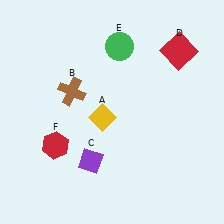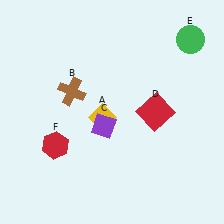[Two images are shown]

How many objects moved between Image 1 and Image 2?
3 objects moved between the two images.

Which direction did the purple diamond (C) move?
The purple diamond (C) moved up.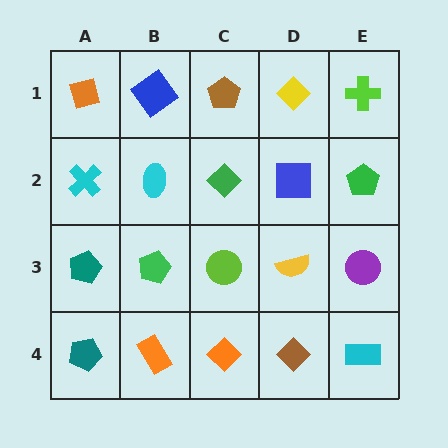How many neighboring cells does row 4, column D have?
3.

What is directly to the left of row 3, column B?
A teal pentagon.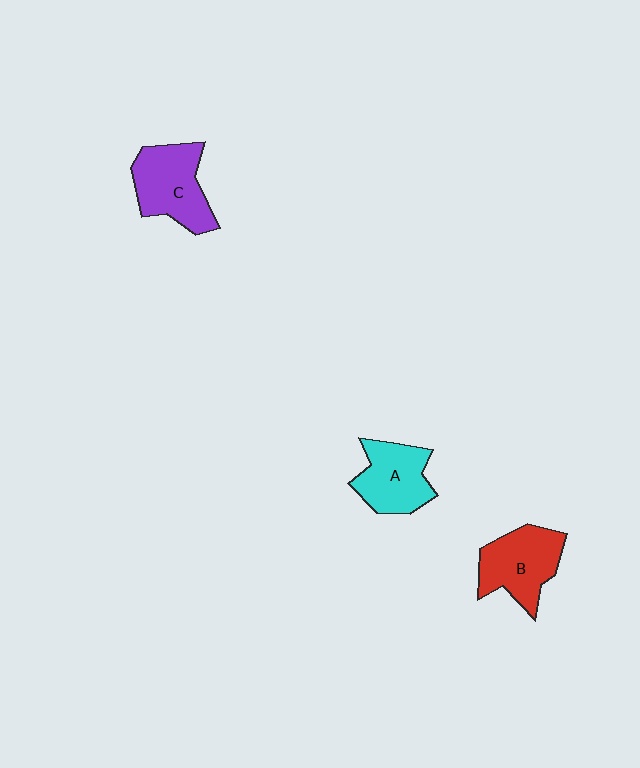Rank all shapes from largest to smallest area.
From largest to smallest: C (purple), B (red), A (cyan).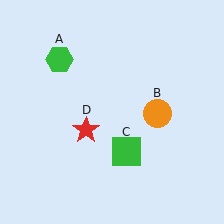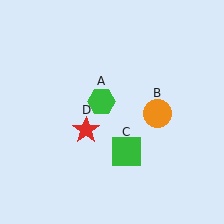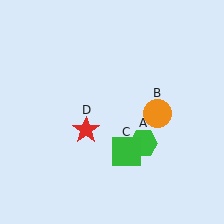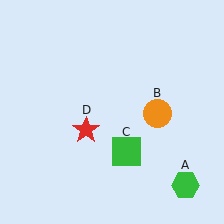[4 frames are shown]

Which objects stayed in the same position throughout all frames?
Orange circle (object B) and green square (object C) and red star (object D) remained stationary.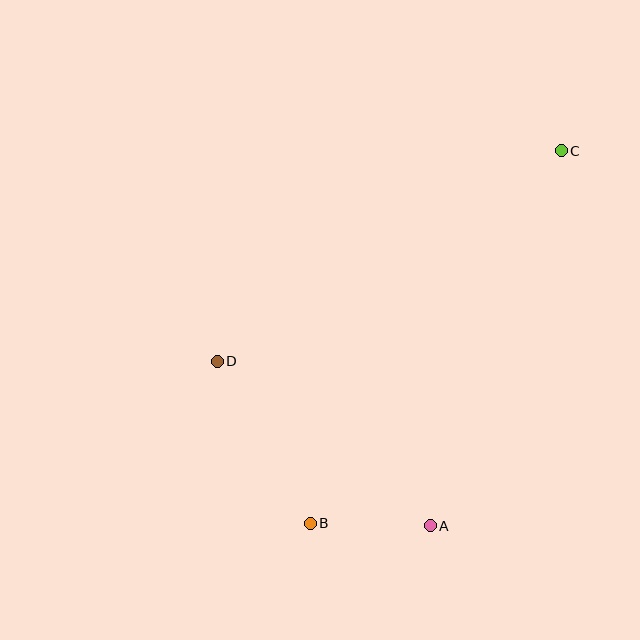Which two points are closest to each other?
Points A and B are closest to each other.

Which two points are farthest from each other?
Points B and C are farthest from each other.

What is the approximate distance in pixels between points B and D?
The distance between B and D is approximately 187 pixels.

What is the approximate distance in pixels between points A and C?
The distance between A and C is approximately 397 pixels.